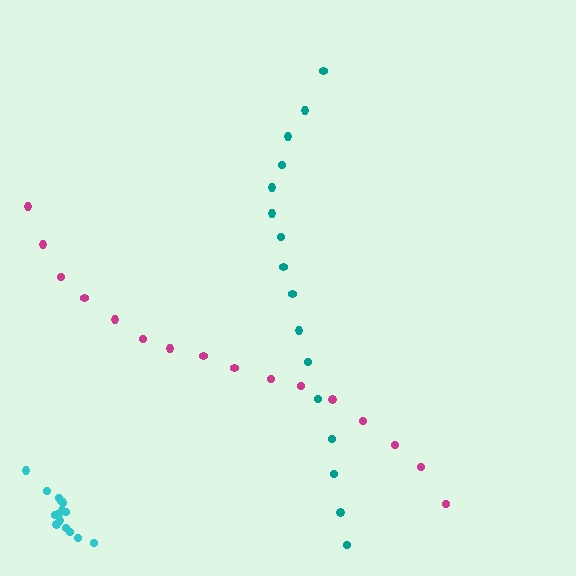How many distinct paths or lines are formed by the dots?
There are 3 distinct paths.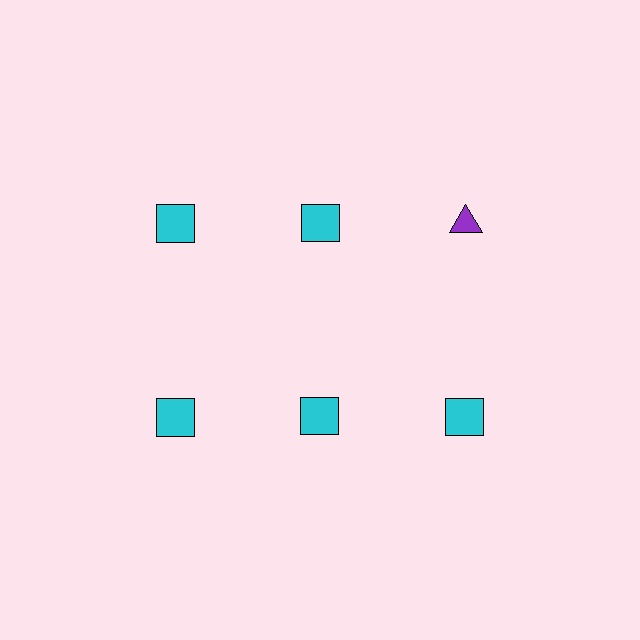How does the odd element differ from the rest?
It differs in both color (purple instead of cyan) and shape (triangle instead of square).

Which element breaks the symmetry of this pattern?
The purple triangle in the top row, center column breaks the symmetry. All other shapes are cyan squares.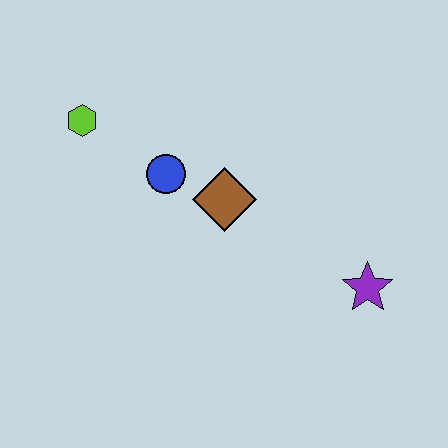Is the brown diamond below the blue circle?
Yes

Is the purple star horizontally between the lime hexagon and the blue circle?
No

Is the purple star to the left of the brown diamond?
No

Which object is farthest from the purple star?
The lime hexagon is farthest from the purple star.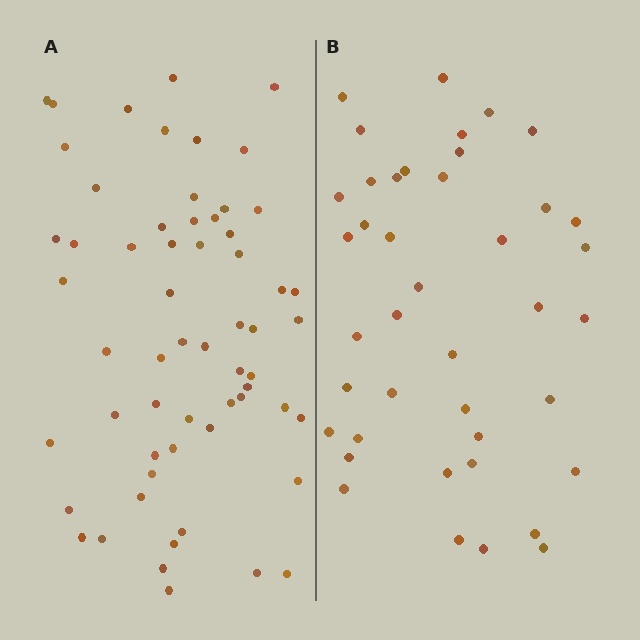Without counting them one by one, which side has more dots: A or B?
Region A (the left region) has more dots.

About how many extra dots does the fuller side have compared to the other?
Region A has approximately 20 more dots than region B.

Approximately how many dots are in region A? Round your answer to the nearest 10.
About 60 dots.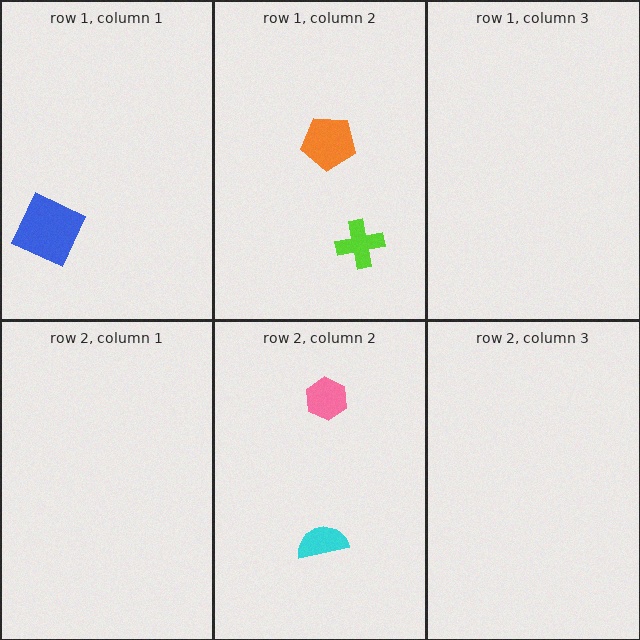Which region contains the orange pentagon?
The row 1, column 2 region.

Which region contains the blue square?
The row 1, column 1 region.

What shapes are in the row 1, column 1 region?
The blue square.